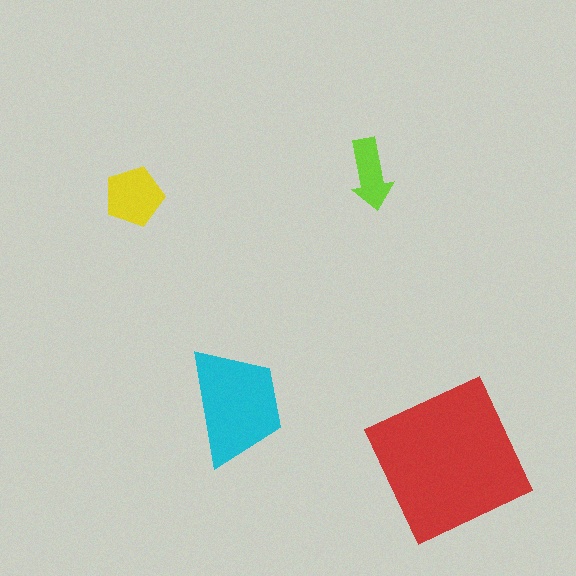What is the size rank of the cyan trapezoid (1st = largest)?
2nd.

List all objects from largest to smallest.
The red square, the cyan trapezoid, the yellow pentagon, the lime arrow.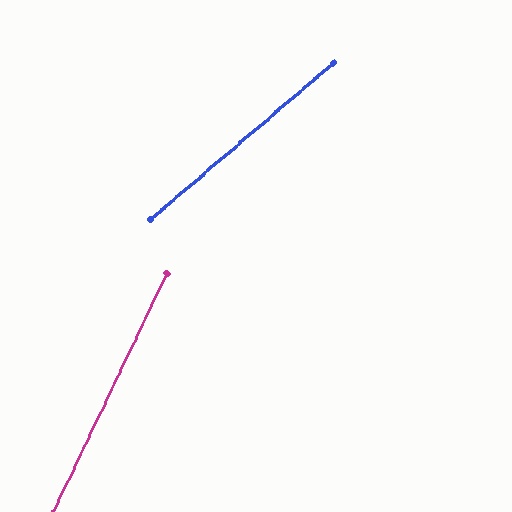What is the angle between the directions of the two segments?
Approximately 24 degrees.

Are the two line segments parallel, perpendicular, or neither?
Neither parallel nor perpendicular — they differ by about 24°.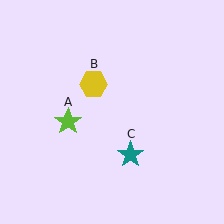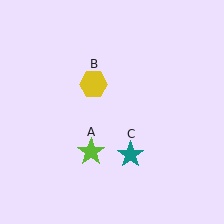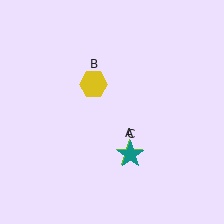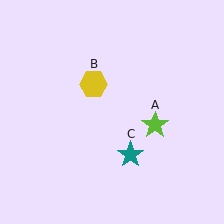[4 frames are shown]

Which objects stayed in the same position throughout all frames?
Yellow hexagon (object B) and teal star (object C) remained stationary.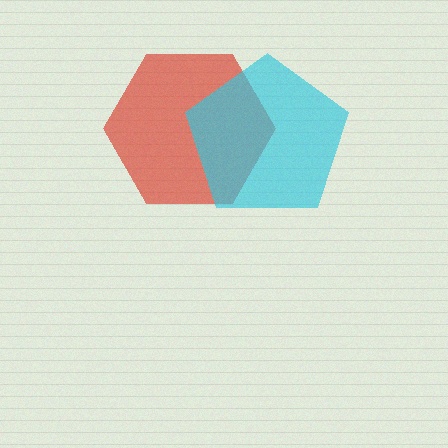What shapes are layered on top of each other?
The layered shapes are: a red hexagon, a cyan pentagon.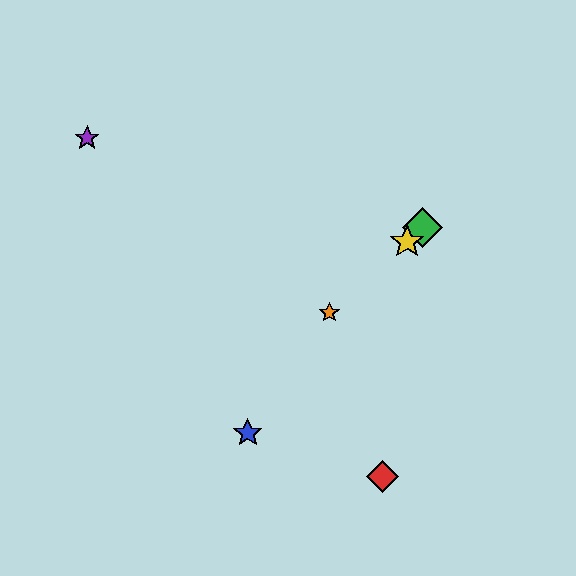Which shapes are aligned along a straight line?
The green diamond, the yellow star, the orange star are aligned along a straight line.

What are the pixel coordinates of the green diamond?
The green diamond is at (422, 228).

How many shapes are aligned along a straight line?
3 shapes (the green diamond, the yellow star, the orange star) are aligned along a straight line.